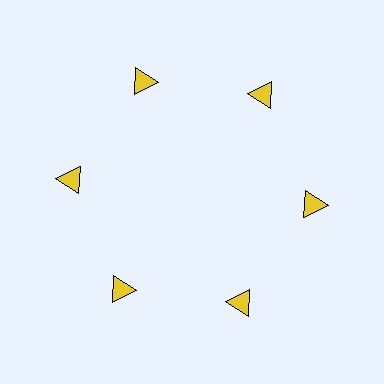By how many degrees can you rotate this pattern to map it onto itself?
The pattern maps onto itself every 60 degrees of rotation.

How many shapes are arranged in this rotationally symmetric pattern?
There are 6 shapes, arranged in 6 groups of 1.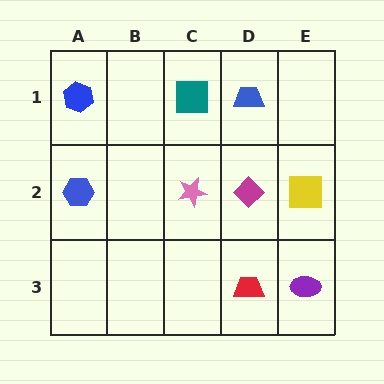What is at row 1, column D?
A blue trapezoid.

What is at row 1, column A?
A blue hexagon.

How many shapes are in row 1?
3 shapes.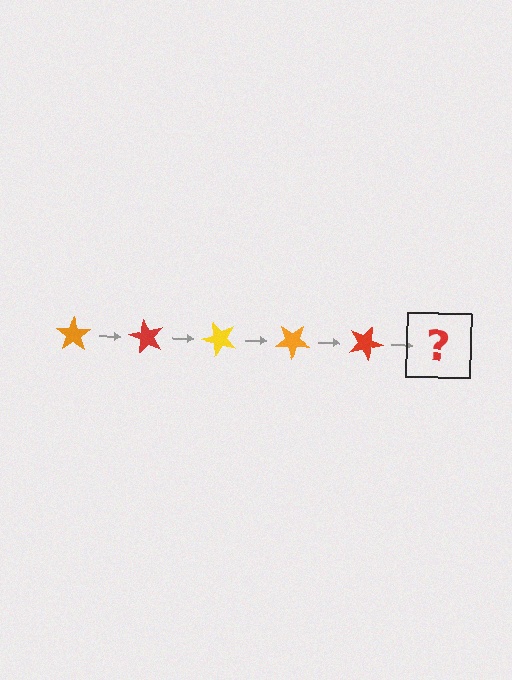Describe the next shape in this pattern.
It should be a yellow star, rotated 300 degrees from the start.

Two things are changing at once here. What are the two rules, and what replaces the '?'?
The two rules are that it rotates 60 degrees each step and the color cycles through orange, red, and yellow. The '?' should be a yellow star, rotated 300 degrees from the start.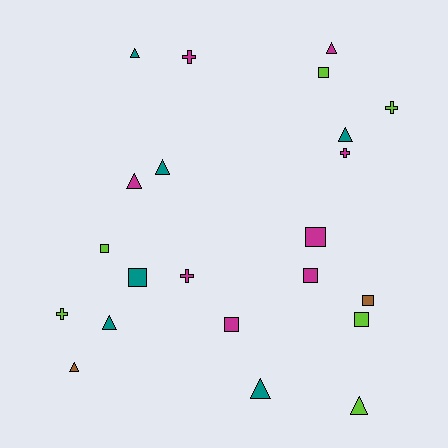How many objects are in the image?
There are 22 objects.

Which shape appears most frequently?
Triangle, with 9 objects.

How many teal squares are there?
There is 1 teal square.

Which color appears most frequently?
Magenta, with 8 objects.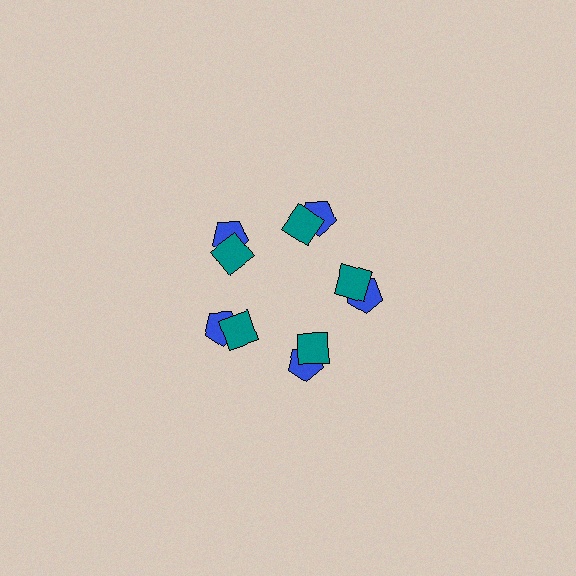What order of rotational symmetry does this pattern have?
This pattern has 5-fold rotational symmetry.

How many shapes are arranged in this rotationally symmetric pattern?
There are 10 shapes, arranged in 5 groups of 2.